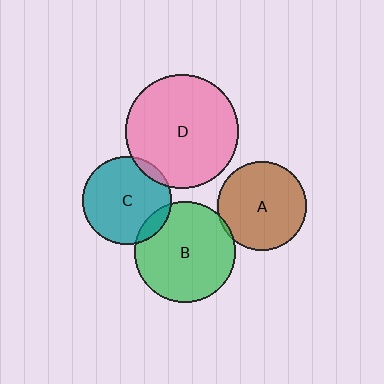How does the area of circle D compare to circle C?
Approximately 1.6 times.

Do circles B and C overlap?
Yes.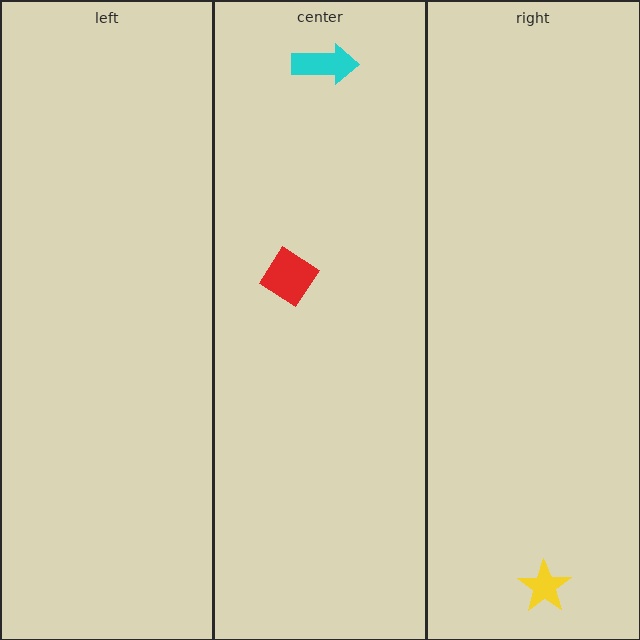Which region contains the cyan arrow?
The center region.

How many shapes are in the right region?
1.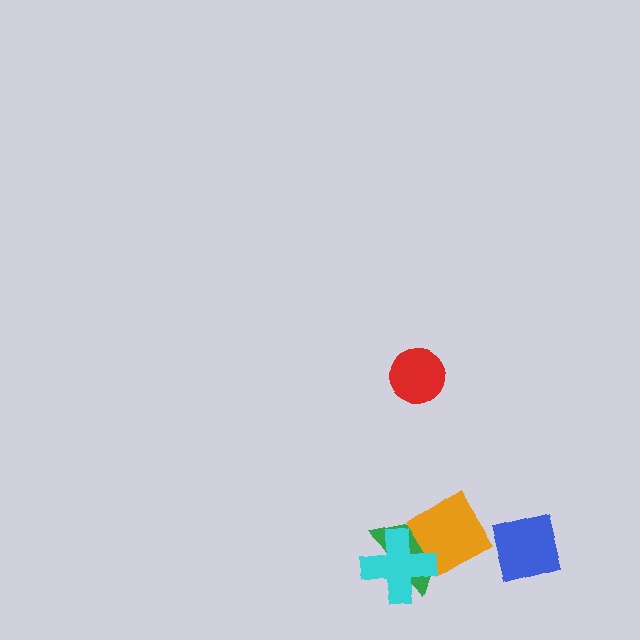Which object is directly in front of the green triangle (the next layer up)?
The orange diamond is directly in front of the green triangle.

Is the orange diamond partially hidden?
Yes, it is partially covered by another shape.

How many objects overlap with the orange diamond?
2 objects overlap with the orange diamond.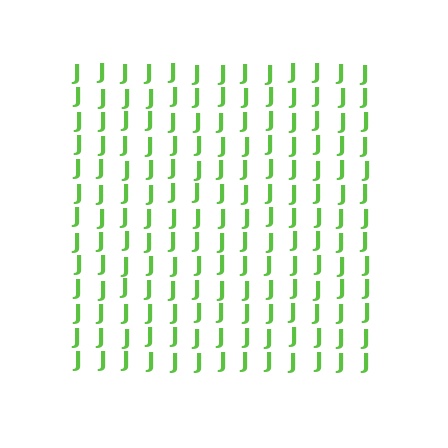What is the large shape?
The large shape is a square.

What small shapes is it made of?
It is made of small letter J's.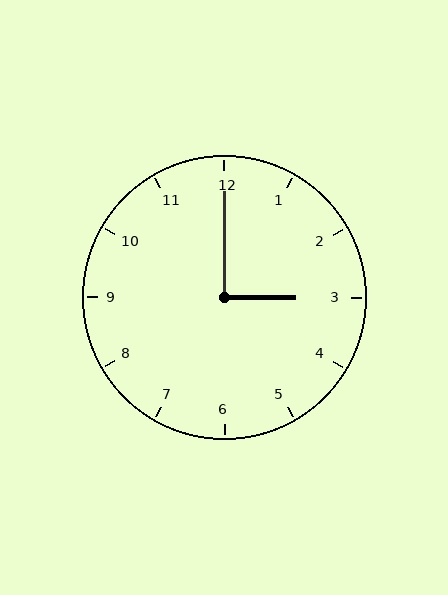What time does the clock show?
3:00.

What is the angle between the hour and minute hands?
Approximately 90 degrees.